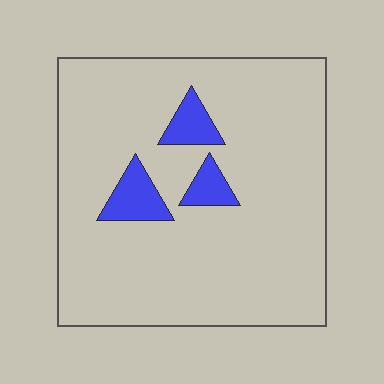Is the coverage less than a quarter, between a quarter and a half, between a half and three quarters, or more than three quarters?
Less than a quarter.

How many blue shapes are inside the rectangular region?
3.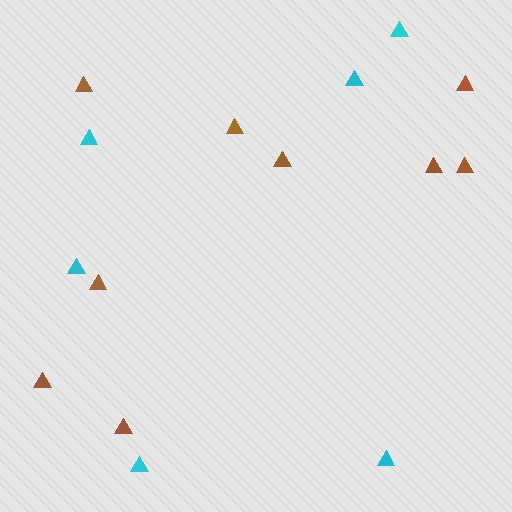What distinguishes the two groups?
There are 2 groups: one group of brown triangles (9) and one group of cyan triangles (6).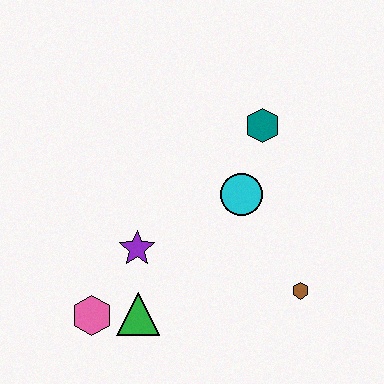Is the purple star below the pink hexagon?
No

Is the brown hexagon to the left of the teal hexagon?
No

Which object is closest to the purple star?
The green triangle is closest to the purple star.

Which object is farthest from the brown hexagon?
The pink hexagon is farthest from the brown hexagon.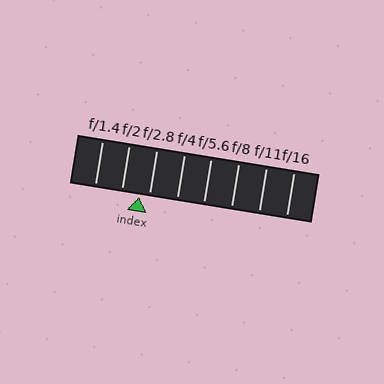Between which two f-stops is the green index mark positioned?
The index mark is between f/2 and f/2.8.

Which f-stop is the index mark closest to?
The index mark is closest to f/2.8.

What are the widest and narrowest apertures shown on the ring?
The widest aperture shown is f/1.4 and the narrowest is f/16.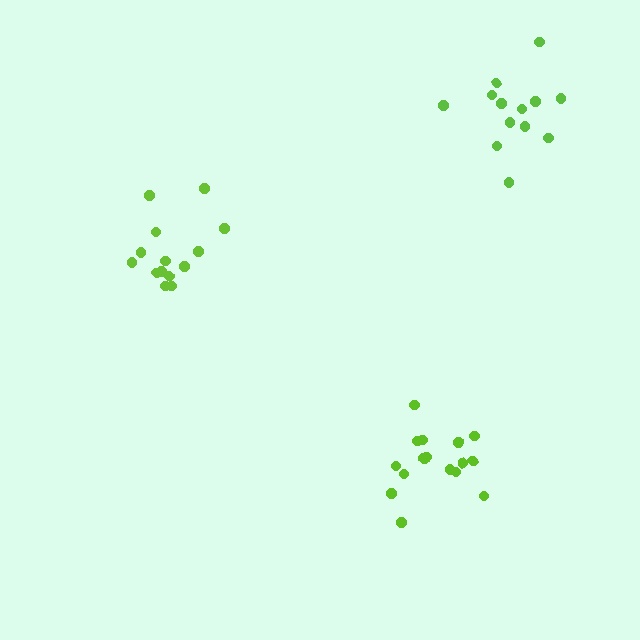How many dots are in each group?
Group 1: 16 dots, Group 2: 13 dots, Group 3: 14 dots (43 total).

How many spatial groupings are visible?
There are 3 spatial groupings.